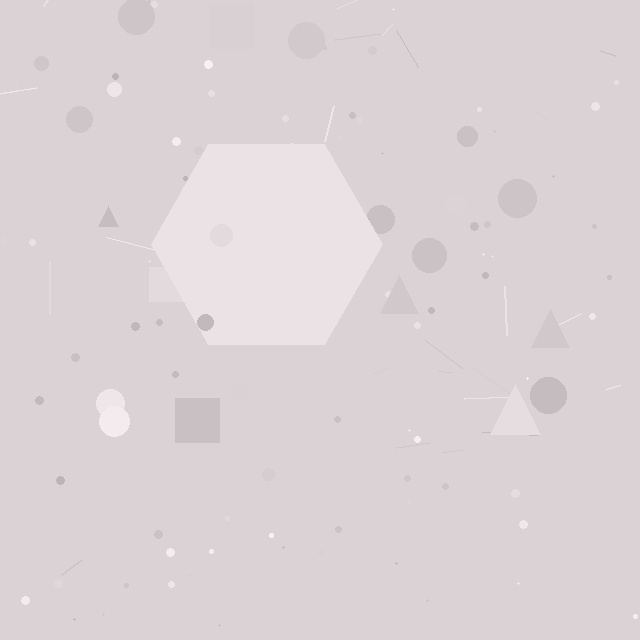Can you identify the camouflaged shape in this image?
The camouflaged shape is a hexagon.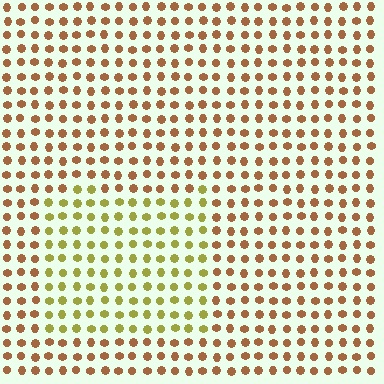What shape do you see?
I see a rectangle.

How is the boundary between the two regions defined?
The boundary is defined purely by a slight shift in hue (about 41 degrees). Spacing, size, and orientation are identical on both sides.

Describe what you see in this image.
The image is filled with small brown elements in a uniform arrangement. A rectangle-shaped region is visible where the elements are tinted to a slightly different hue, forming a subtle color boundary.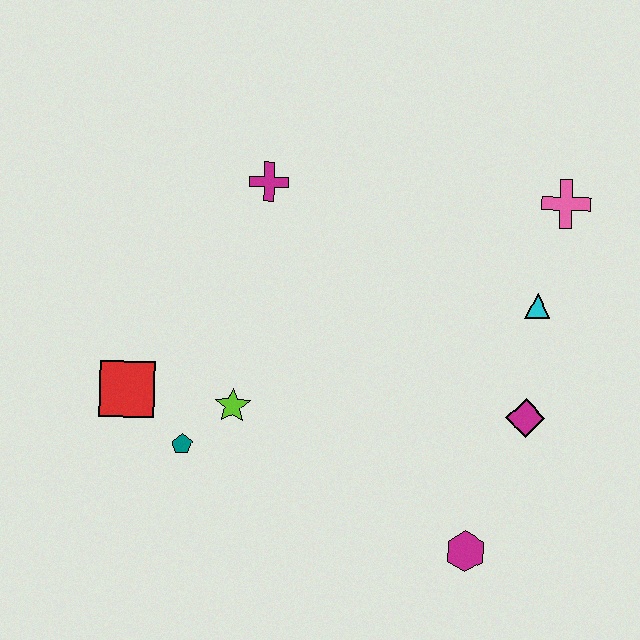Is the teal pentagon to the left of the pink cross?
Yes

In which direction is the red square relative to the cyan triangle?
The red square is to the left of the cyan triangle.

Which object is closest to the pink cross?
The cyan triangle is closest to the pink cross.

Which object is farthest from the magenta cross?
The magenta hexagon is farthest from the magenta cross.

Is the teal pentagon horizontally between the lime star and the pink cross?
No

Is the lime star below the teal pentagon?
No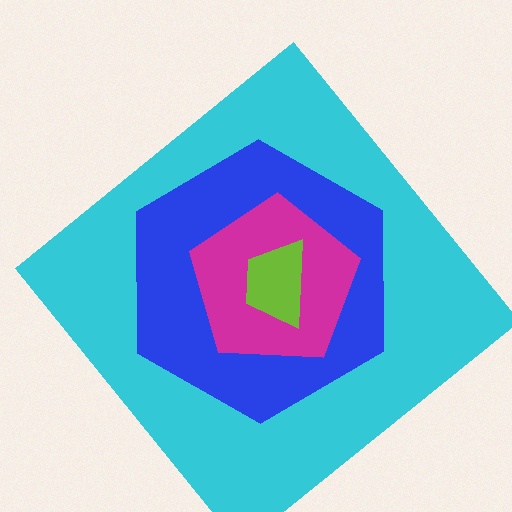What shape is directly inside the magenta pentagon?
The lime trapezoid.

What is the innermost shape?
The lime trapezoid.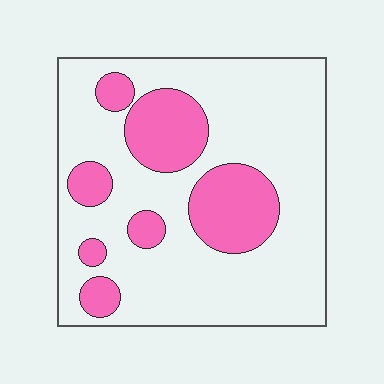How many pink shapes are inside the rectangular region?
7.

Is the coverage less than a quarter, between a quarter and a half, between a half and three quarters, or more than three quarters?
Between a quarter and a half.